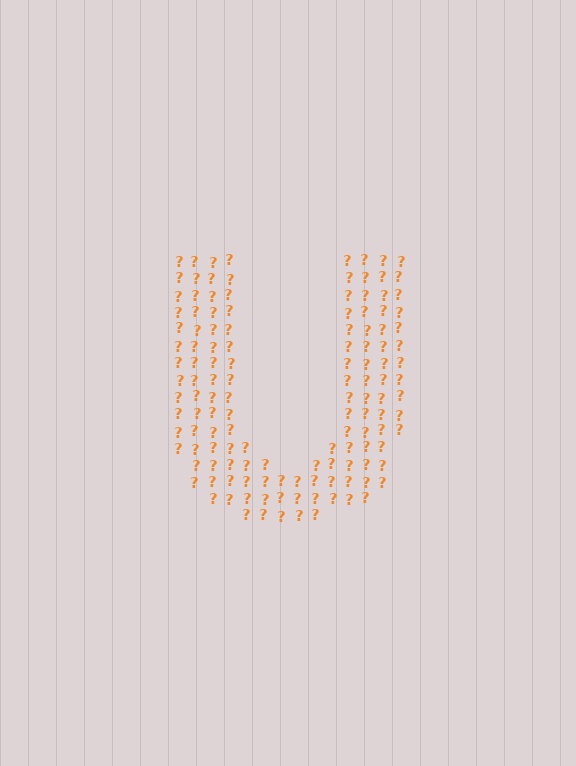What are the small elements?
The small elements are question marks.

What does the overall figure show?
The overall figure shows the letter U.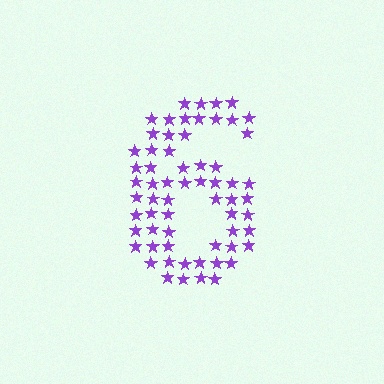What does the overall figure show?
The overall figure shows the digit 6.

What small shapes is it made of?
It is made of small stars.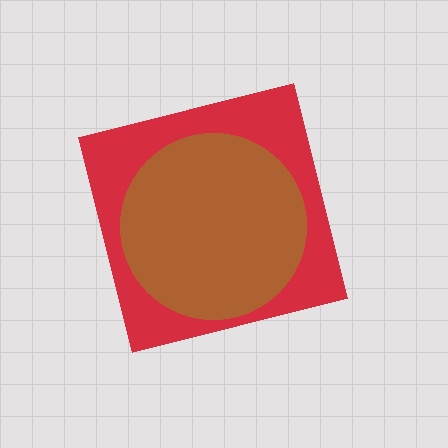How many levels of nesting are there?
2.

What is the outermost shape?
The red square.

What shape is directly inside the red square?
The brown circle.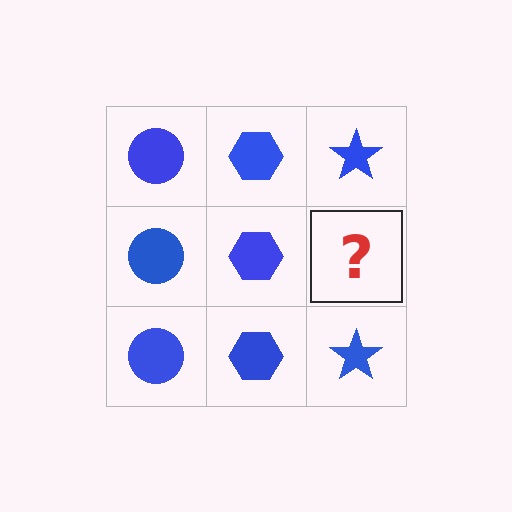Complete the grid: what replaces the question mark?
The question mark should be replaced with a blue star.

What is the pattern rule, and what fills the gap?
The rule is that each column has a consistent shape. The gap should be filled with a blue star.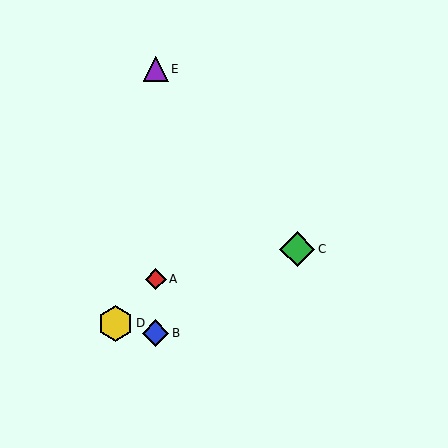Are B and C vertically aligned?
No, B is at x≈156 and C is at x≈297.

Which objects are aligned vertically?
Objects A, B, E are aligned vertically.